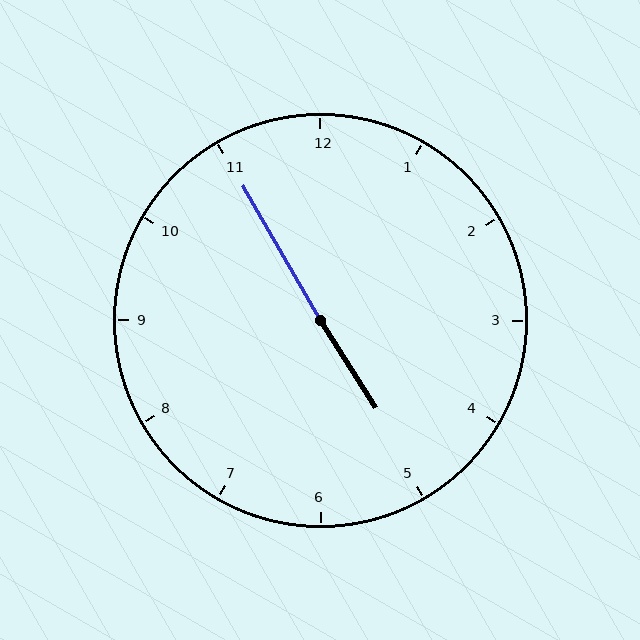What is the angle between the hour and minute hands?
Approximately 178 degrees.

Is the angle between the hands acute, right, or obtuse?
It is obtuse.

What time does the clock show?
4:55.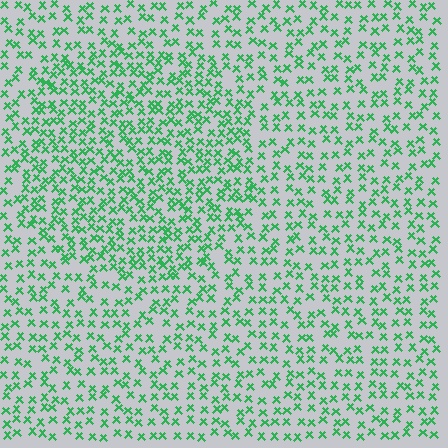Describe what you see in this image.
The image contains small green elements arranged at two different densities. A circle-shaped region is visible where the elements are more densely packed than the surrounding area.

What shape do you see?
I see a circle.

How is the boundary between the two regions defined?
The boundary is defined by a change in element density (approximately 1.6x ratio). All elements are the same color, size, and shape.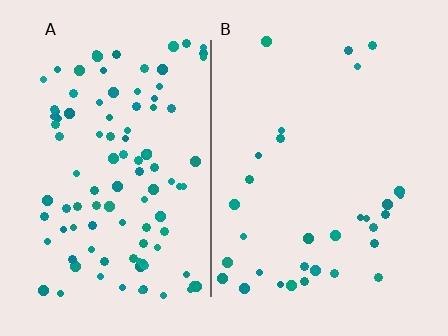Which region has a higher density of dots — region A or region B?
A (the left).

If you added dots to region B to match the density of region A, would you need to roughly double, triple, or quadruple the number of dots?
Approximately triple.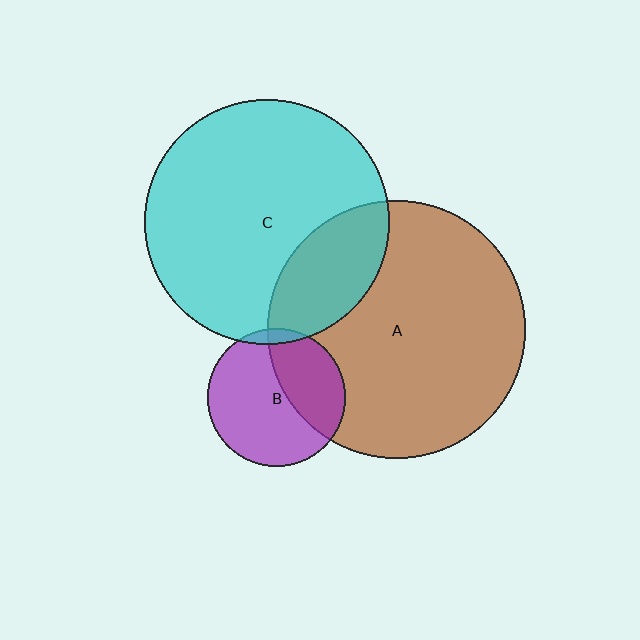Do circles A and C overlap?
Yes.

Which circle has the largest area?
Circle A (brown).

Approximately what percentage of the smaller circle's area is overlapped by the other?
Approximately 25%.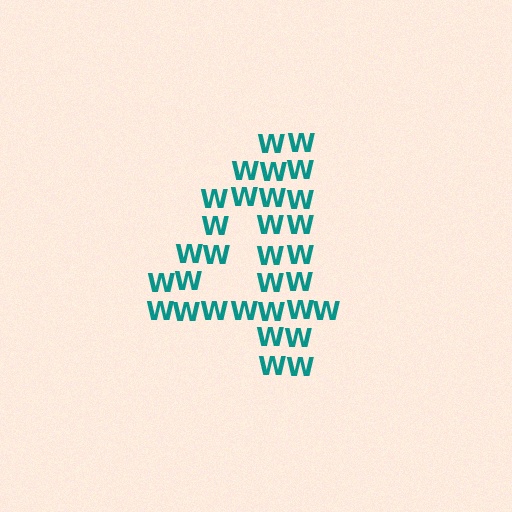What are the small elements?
The small elements are letter W's.